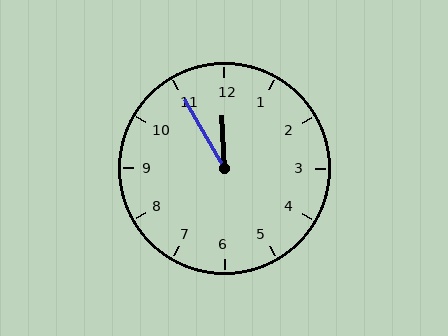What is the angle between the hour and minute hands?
Approximately 28 degrees.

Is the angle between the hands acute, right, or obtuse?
It is acute.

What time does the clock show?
11:55.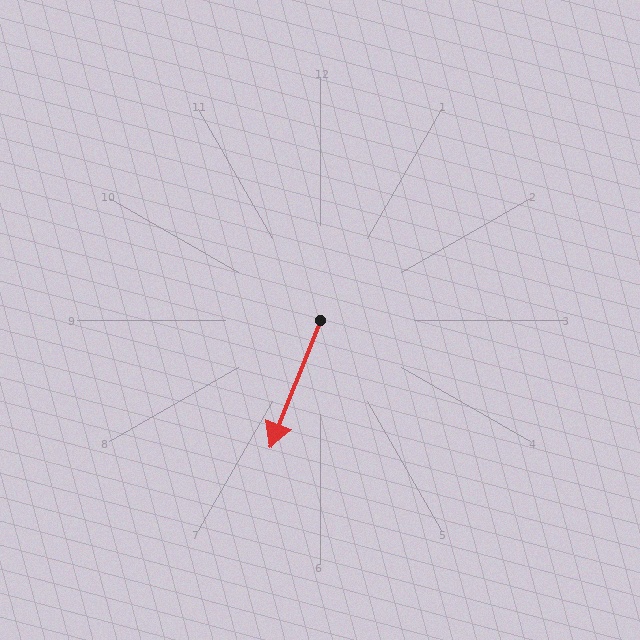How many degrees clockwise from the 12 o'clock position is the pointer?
Approximately 202 degrees.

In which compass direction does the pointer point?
South.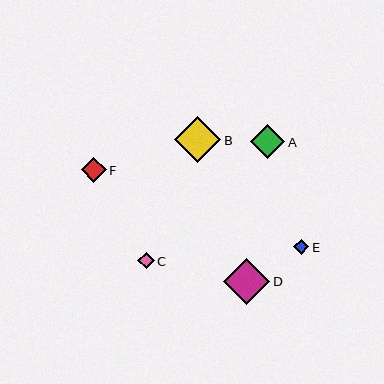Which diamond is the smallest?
Diamond E is the smallest with a size of approximately 15 pixels.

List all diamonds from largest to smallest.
From largest to smallest: B, D, A, F, C, E.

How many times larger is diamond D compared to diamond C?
Diamond D is approximately 2.8 times the size of diamond C.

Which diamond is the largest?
Diamond B is the largest with a size of approximately 47 pixels.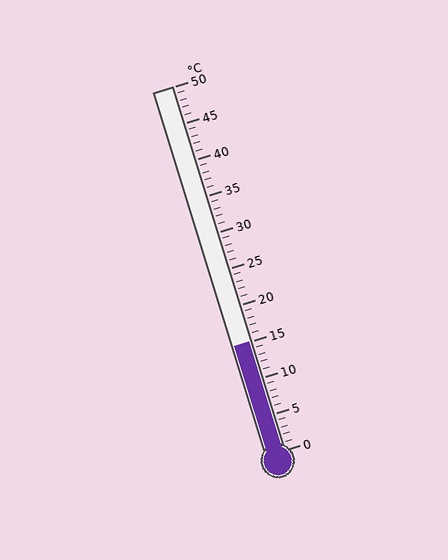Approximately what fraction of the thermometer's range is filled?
The thermometer is filled to approximately 30% of its range.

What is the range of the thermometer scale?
The thermometer scale ranges from 0°C to 50°C.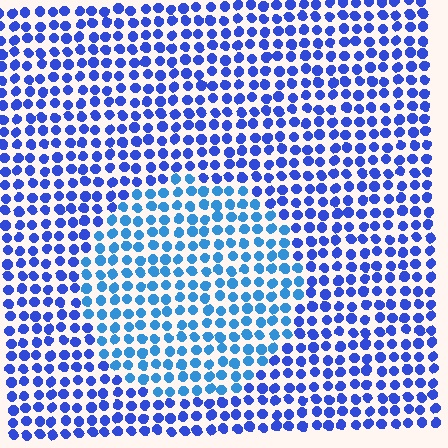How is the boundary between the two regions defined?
The boundary is defined purely by a slight shift in hue (about 26 degrees). Spacing, size, and orientation are identical on both sides.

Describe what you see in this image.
The image is filled with small blue elements in a uniform arrangement. A circle-shaped region is visible where the elements are tinted to a slightly different hue, forming a subtle color boundary.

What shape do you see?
I see a circle.